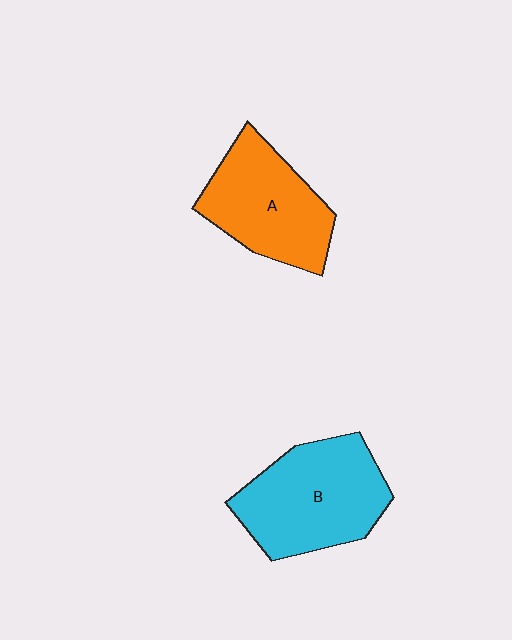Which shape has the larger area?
Shape B (cyan).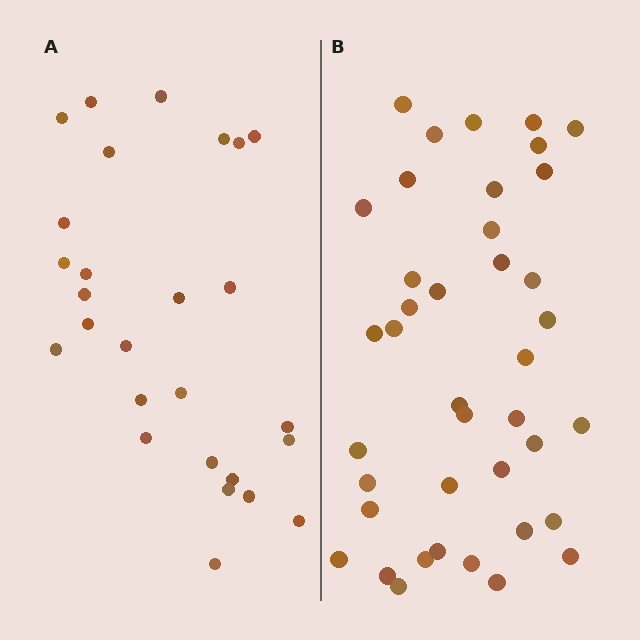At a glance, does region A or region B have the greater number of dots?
Region B (the right region) has more dots.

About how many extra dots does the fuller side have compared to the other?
Region B has approximately 15 more dots than region A.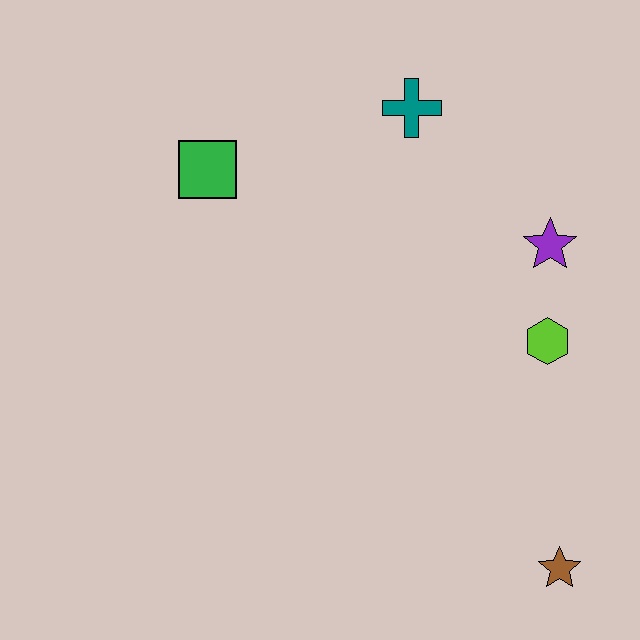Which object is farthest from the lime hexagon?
The green square is farthest from the lime hexagon.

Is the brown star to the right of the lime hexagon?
Yes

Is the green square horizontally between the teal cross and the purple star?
No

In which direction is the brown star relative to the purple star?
The brown star is below the purple star.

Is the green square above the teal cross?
No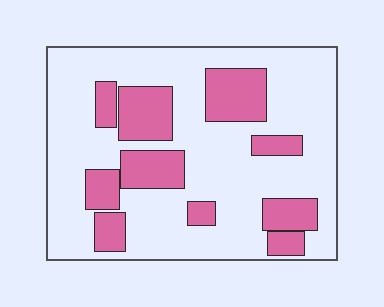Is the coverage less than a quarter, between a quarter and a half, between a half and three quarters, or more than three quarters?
Between a quarter and a half.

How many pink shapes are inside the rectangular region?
10.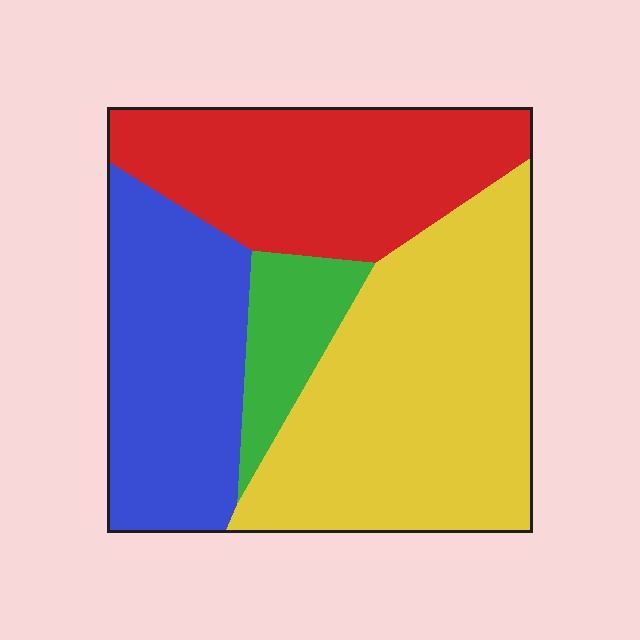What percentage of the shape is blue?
Blue covers about 25% of the shape.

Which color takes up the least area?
Green, at roughly 10%.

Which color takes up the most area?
Yellow, at roughly 40%.